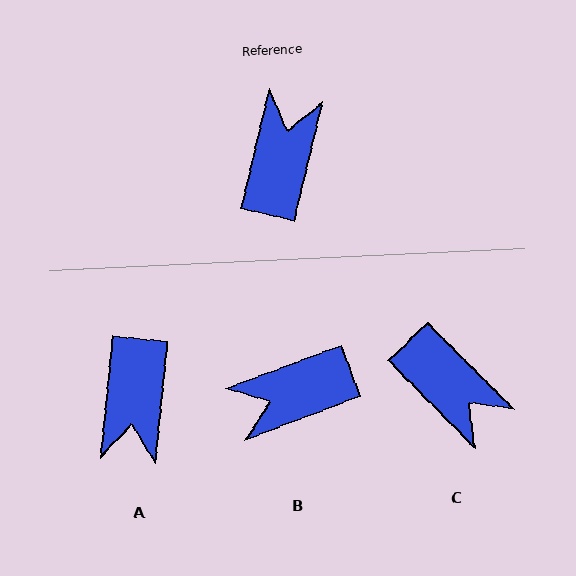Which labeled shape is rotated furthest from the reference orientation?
A, about 173 degrees away.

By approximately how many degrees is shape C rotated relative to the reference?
Approximately 122 degrees clockwise.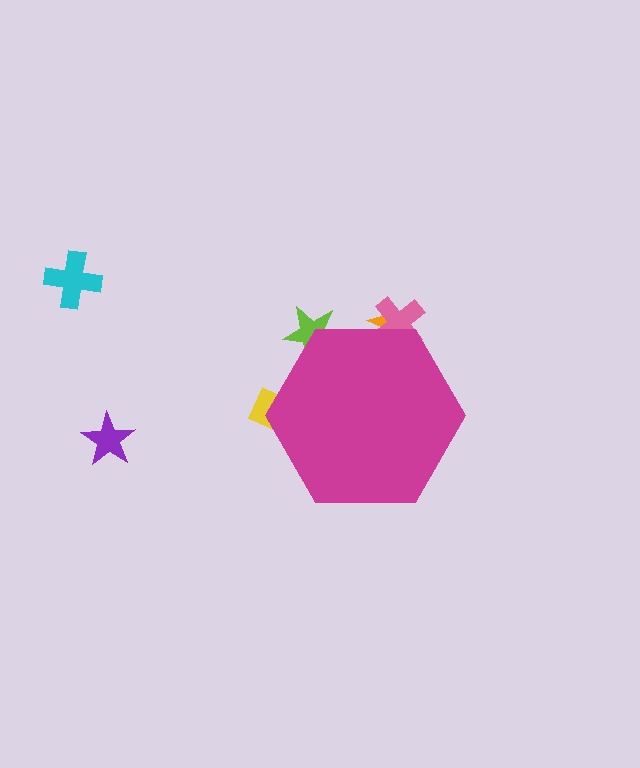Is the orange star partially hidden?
Yes, the orange star is partially hidden behind the magenta hexagon.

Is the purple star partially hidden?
No, the purple star is fully visible.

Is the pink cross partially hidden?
Yes, the pink cross is partially hidden behind the magenta hexagon.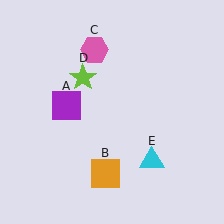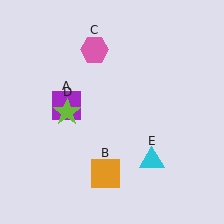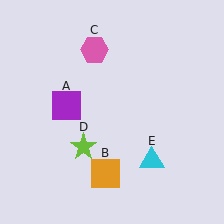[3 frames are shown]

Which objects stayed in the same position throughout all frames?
Purple square (object A) and orange square (object B) and pink hexagon (object C) and cyan triangle (object E) remained stationary.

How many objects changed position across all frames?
1 object changed position: lime star (object D).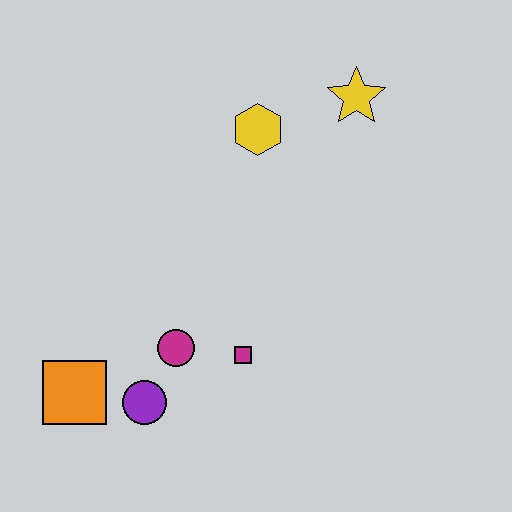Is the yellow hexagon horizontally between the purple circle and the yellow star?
Yes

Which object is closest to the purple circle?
The magenta circle is closest to the purple circle.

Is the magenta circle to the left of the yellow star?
Yes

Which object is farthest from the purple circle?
The yellow star is farthest from the purple circle.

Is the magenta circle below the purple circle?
No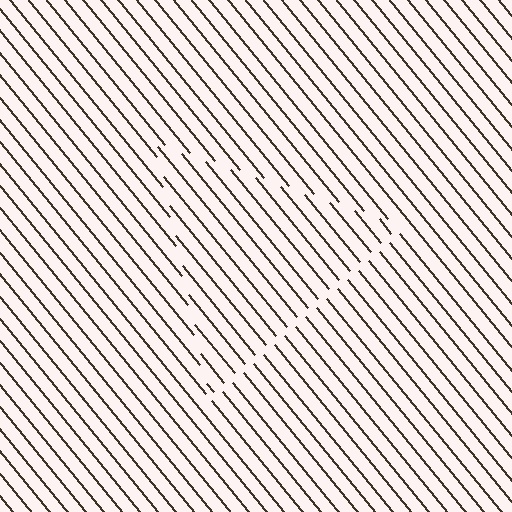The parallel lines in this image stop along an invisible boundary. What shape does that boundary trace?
An illusory triangle. The interior of the shape contains the same grating, shifted by half a period — the contour is defined by the phase discontinuity where line-ends from the inner and outer gratings abut.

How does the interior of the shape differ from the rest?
The interior of the shape contains the same grating, shifted by half a period — the contour is defined by the phase discontinuity where line-ends from the inner and outer gratings abut.